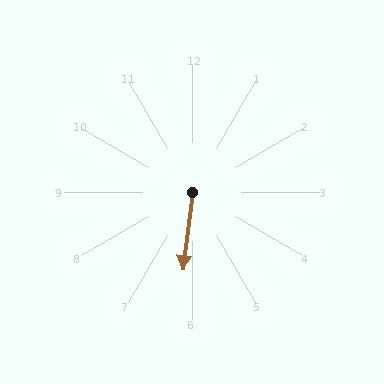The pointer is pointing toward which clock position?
Roughly 6 o'clock.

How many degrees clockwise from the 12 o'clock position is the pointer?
Approximately 187 degrees.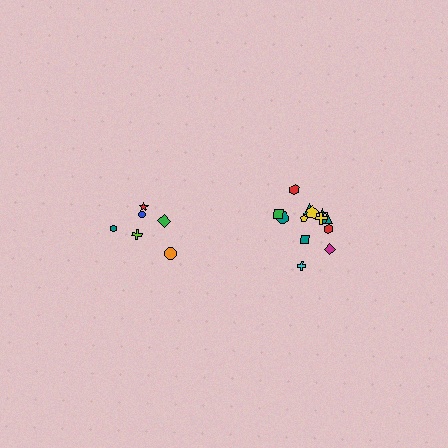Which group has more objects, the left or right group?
The right group.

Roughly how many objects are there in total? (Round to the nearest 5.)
Roughly 20 objects in total.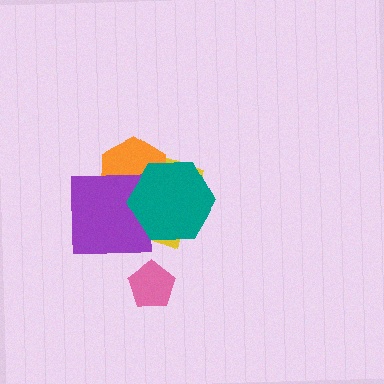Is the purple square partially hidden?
Yes, it is partially covered by another shape.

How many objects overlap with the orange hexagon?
3 objects overlap with the orange hexagon.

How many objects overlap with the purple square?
3 objects overlap with the purple square.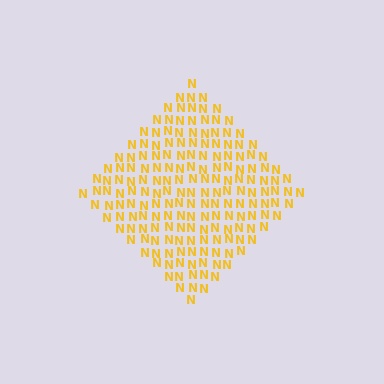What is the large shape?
The large shape is a diamond.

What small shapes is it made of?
It is made of small letter N's.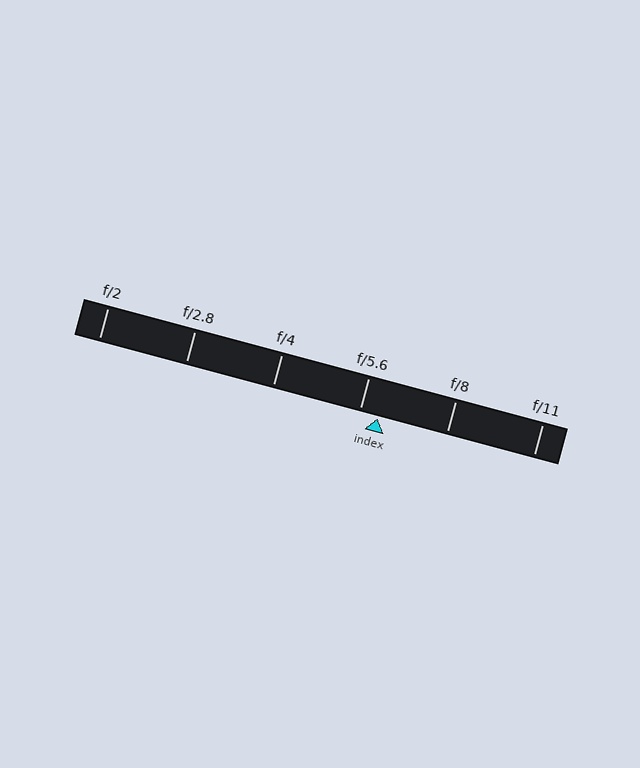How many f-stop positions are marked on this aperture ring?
There are 6 f-stop positions marked.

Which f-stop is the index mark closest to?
The index mark is closest to f/5.6.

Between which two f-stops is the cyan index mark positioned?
The index mark is between f/5.6 and f/8.